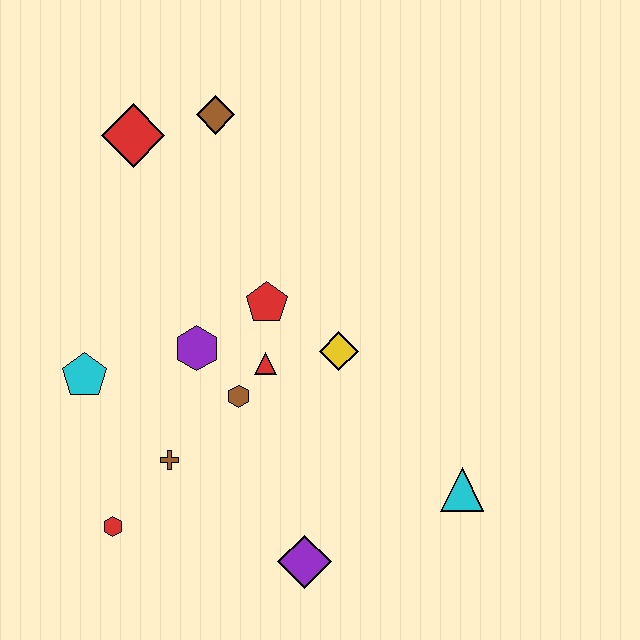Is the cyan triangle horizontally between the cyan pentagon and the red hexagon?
No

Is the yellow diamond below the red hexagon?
No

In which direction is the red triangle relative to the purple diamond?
The red triangle is above the purple diamond.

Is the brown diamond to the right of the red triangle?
No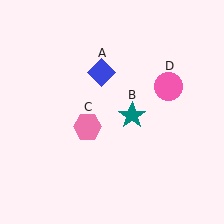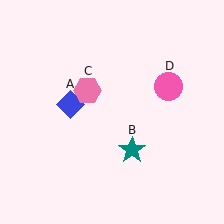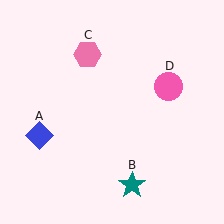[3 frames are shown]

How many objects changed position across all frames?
3 objects changed position: blue diamond (object A), teal star (object B), pink hexagon (object C).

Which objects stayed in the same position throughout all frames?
Pink circle (object D) remained stationary.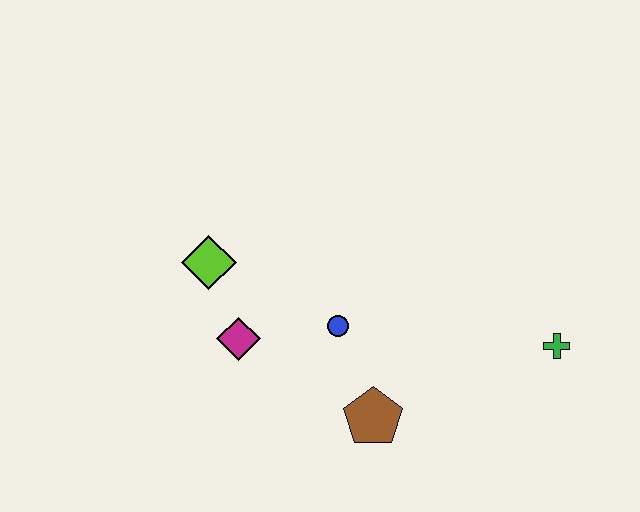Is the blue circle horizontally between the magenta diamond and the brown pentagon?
Yes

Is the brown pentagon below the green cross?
Yes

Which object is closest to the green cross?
The brown pentagon is closest to the green cross.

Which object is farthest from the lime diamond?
The green cross is farthest from the lime diamond.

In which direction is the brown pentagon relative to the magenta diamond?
The brown pentagon is to the right of the magenta diamond.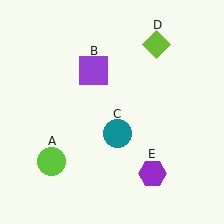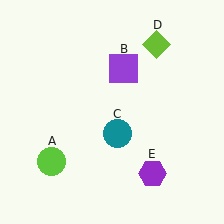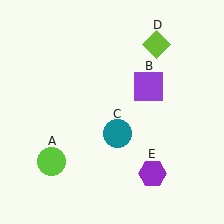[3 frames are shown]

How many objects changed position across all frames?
1 object changed position: purple square (object B).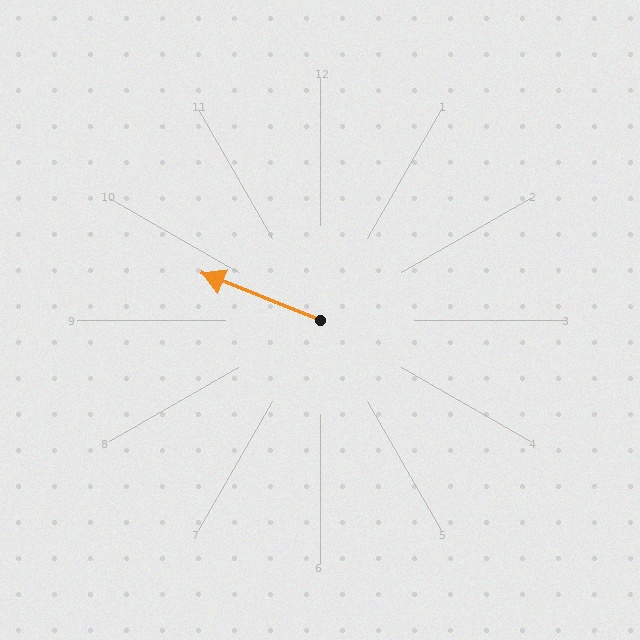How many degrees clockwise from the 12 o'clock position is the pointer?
Approximately 292 degrees.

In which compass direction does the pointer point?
West.